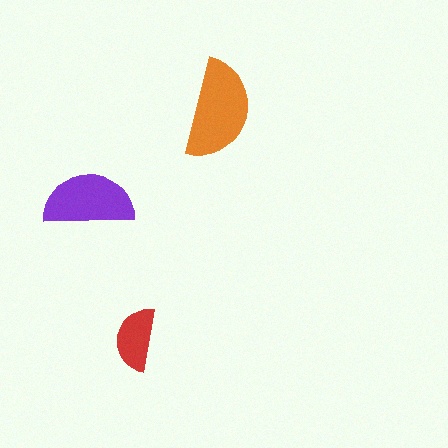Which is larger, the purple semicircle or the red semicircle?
The purple one.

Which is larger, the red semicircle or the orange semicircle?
The orange one.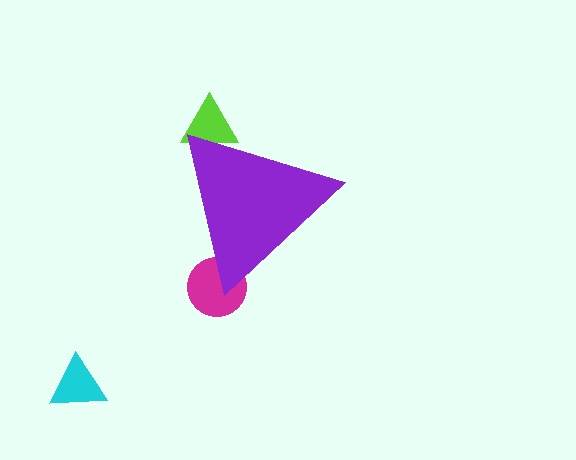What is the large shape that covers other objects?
A purple triangle.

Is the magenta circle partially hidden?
Yes, the magenta circle is partially hidden behind the purple triangle.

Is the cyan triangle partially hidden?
No, the cyan triangle is fully visible.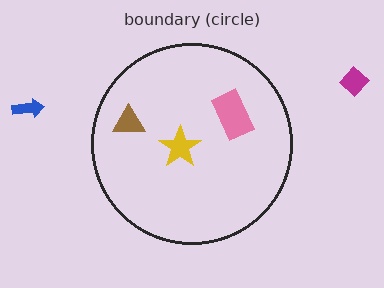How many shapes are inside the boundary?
3 inside, 2 outside.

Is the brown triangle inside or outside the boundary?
Inside.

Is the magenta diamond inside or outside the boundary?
Outside.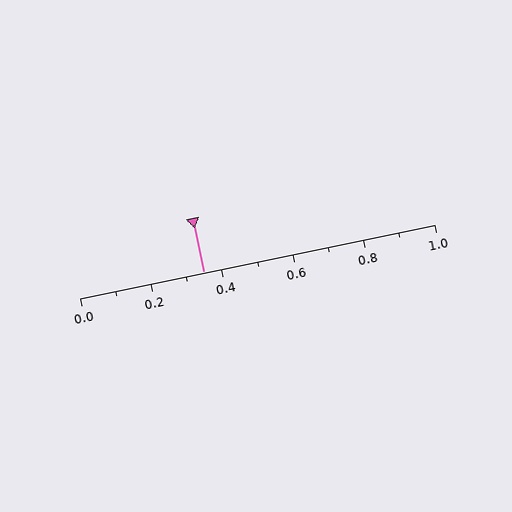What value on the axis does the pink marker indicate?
The marker indicates approximately 0.35.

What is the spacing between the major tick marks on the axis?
The major ticks are spaced 0.2 apart.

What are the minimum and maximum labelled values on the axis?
The axis runs from 0.0 to 1.0.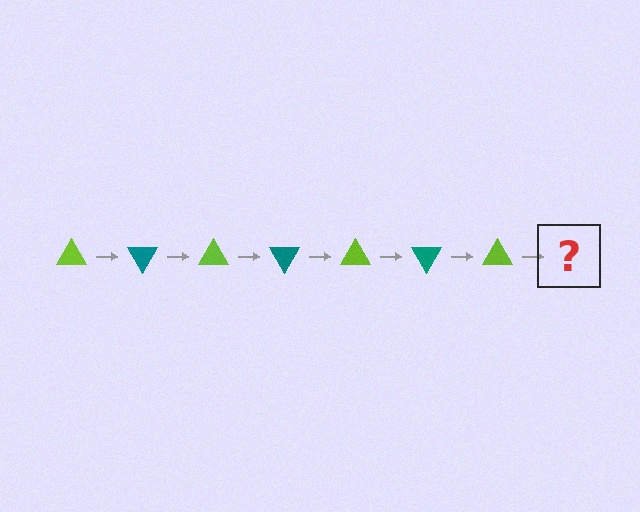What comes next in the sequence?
The next element should be a teal triangle, rotated 420 degrees from the start.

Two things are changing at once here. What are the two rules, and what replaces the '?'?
The two rules are that it rotates 60 degrees each step and the color cycles through lime and teal. The '?' should be a teal triangle, rotated 420 degrees from the start.